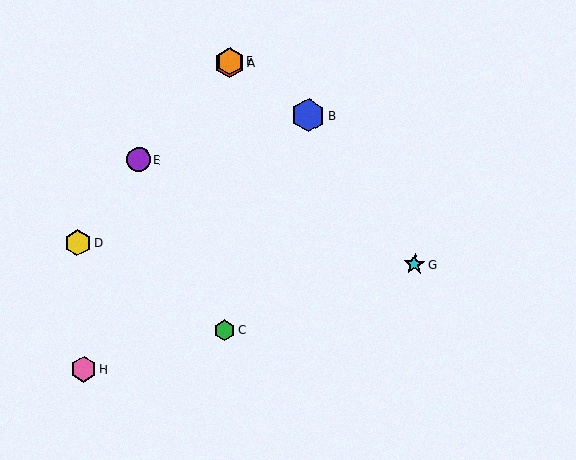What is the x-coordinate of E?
Object E is at x≈139.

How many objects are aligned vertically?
3 objects (A, C, F) are aligned vertically.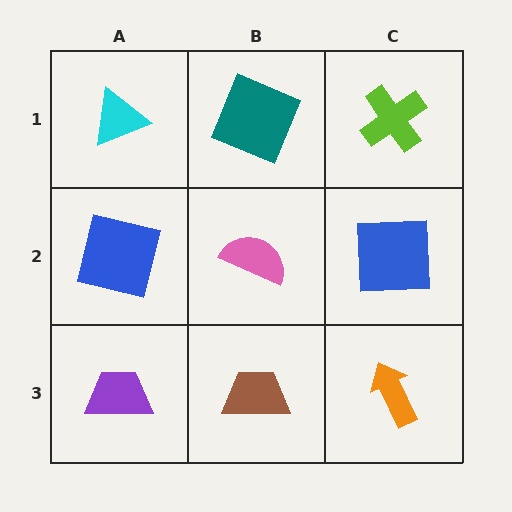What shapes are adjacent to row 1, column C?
A blue square (row 2, column C), a teal square (row 1, column B).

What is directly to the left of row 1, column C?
A teal square.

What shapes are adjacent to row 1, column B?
A pink semicircle (row 2, column B), a cyan triangle (row 1, column A), a lime cross (row 1, column C).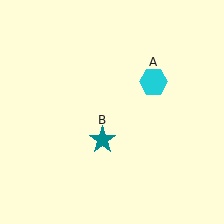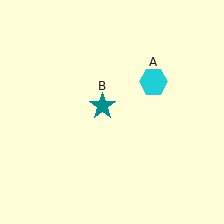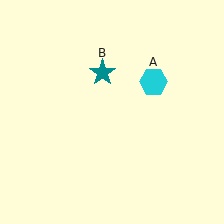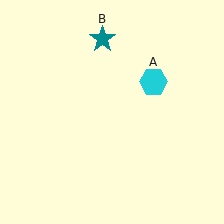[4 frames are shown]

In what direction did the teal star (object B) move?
The teal star (object B) moved up.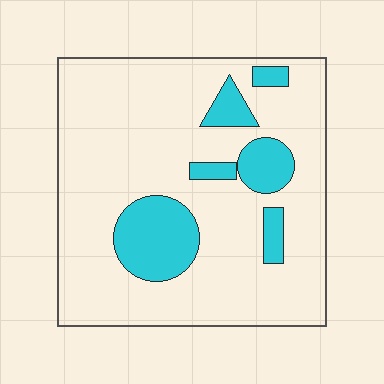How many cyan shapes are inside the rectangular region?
6.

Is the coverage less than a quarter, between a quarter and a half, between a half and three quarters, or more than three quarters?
Less than a quarter.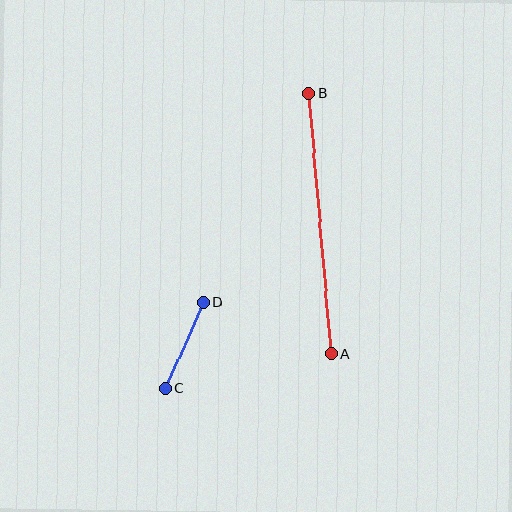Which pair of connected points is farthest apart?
Points A and B are farthest apart.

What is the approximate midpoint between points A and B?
The midpoint is at approximately (320, 224) pixels.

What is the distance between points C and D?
The distance is approximately 94 pixels.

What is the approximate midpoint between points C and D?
The midpoint is at approximately (184, 345) pixels.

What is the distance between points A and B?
The distance is approximately 262 pixels.